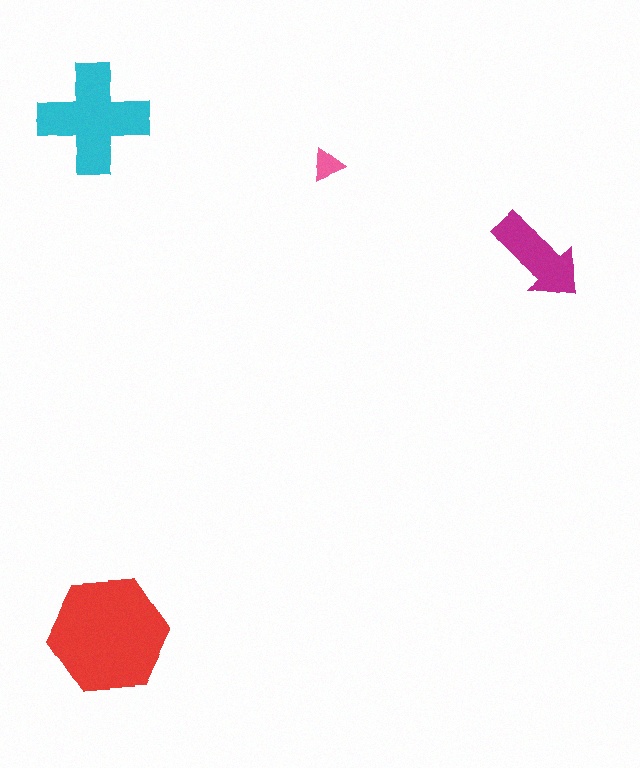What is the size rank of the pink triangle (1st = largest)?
4th.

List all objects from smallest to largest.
The pink triangle, the magenta arrow, the cyan cross, the red hexagon.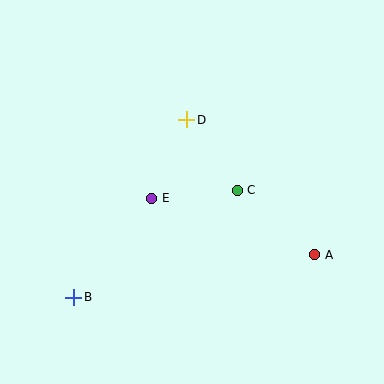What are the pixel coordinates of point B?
Point B is at (74, 297).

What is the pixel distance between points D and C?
The distance between D and C is 87 pixels.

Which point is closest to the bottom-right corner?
Point A is closest to the bottom-right corner.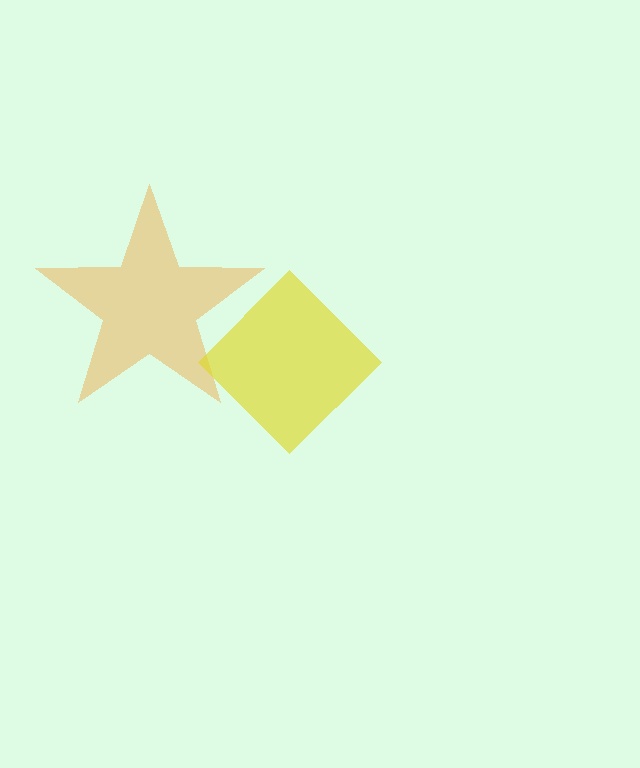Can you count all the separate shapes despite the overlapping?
Yes, there are 2 separate shapes.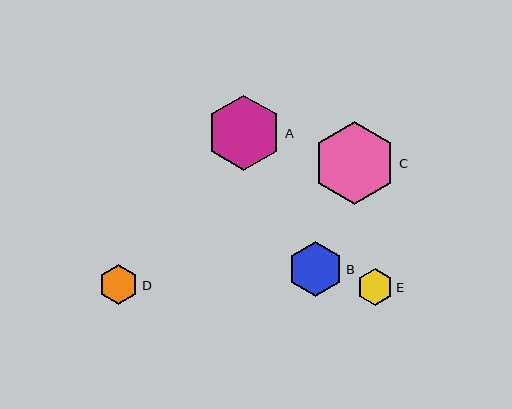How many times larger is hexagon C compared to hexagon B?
Hexagon C is approximately 1.5 times the size of hexagon B.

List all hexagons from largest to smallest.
From largest to smallest: C, A, B, D, E.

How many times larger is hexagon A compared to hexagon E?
Hexagon A is approximately 2.1 times the size of hexagon E.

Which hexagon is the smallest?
Hexagon E is the smallest with a size of approximately 36 pixels.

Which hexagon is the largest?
Hexagon C is the largest with a size of approximately 83 pixels.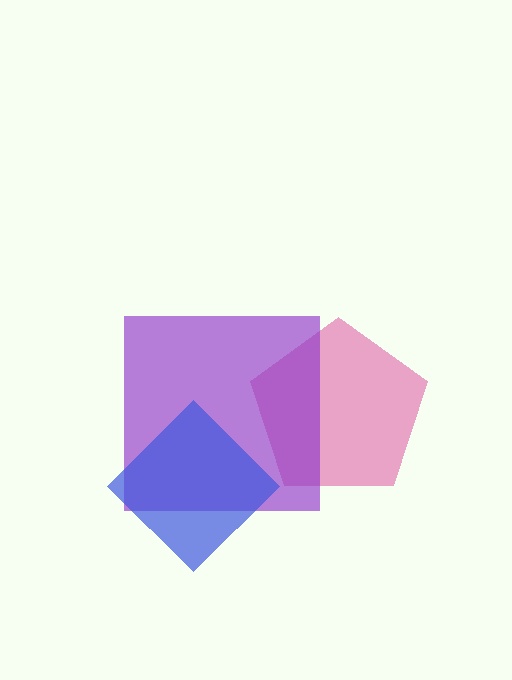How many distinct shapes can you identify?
There are 3 distinct shapes: a pink pentagon, a purple square, a blue diamond.